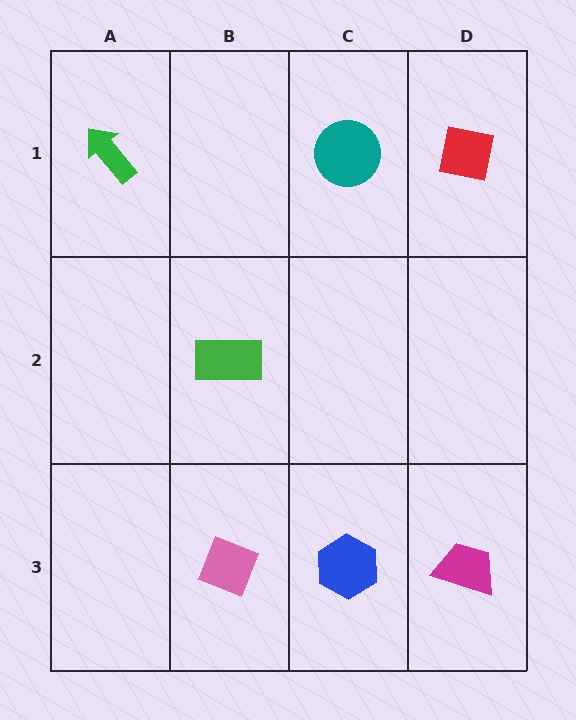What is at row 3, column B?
A pink diamond.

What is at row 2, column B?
A green rectangle.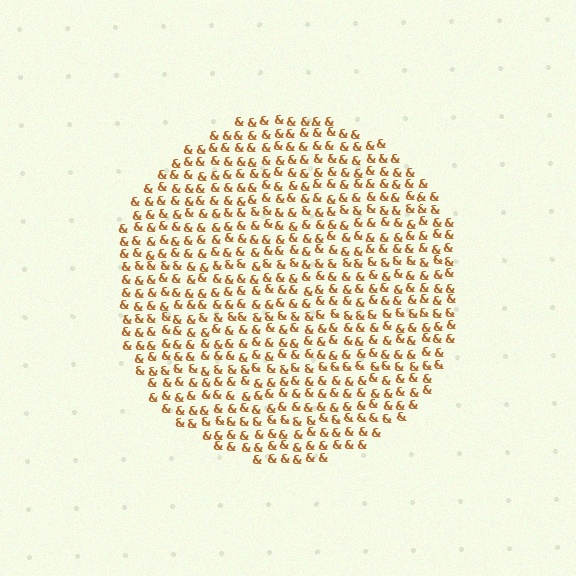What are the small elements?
The small elements are ampersands.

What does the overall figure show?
The overall figure shows a circle.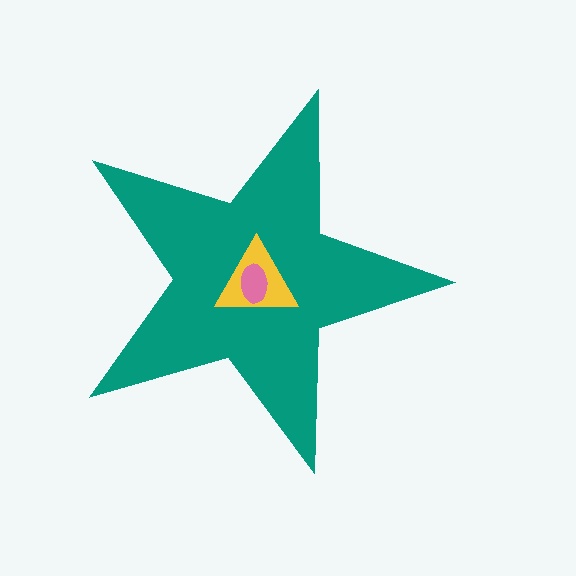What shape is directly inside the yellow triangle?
The pink ellipse.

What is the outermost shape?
The teal star.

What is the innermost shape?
The pink ellipse.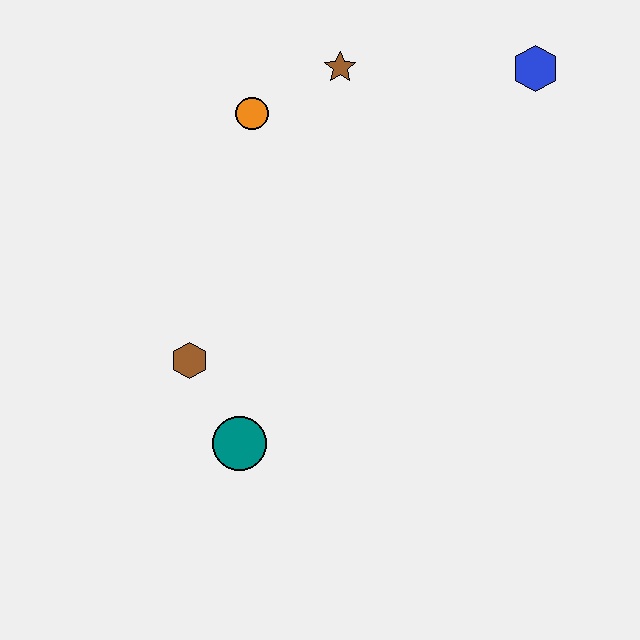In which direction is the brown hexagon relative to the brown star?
The brown hexagon is below the brown star.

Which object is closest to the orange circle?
The brown star is closest to the orange circle.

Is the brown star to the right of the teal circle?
Yes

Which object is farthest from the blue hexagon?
The teal circle is farthest from the blue hexagon.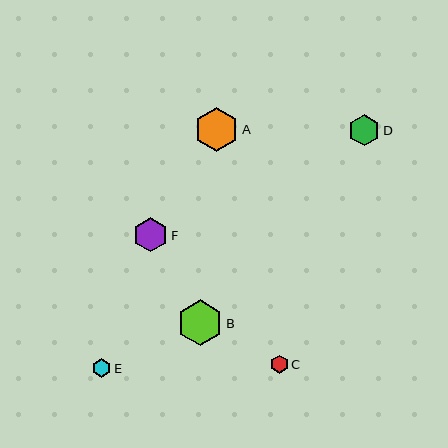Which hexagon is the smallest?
Hexagon C is the smallest with a size of approximately 18 pixels.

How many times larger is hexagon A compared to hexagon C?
Hexagon A is approximately 2.5 times the size of hexagon C.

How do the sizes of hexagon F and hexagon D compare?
Hexagon F and hexagon D are approximately the same size.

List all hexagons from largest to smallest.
From largest to smallest: B, A, F, D, E, C.